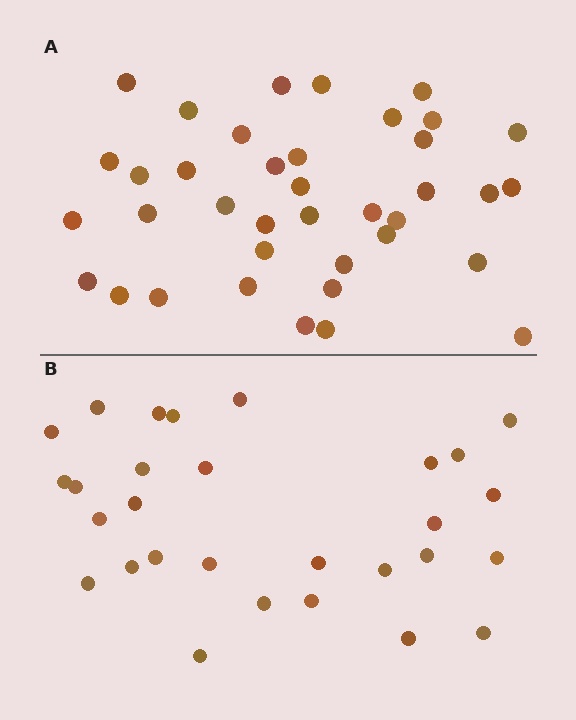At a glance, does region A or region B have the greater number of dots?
Region A (the top region) has more dots.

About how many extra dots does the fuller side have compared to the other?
Region A has roughly 8 or so more dots than region B.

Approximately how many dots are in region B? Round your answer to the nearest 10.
About 30 dots. (The exact count is 29, which rounds to 30.)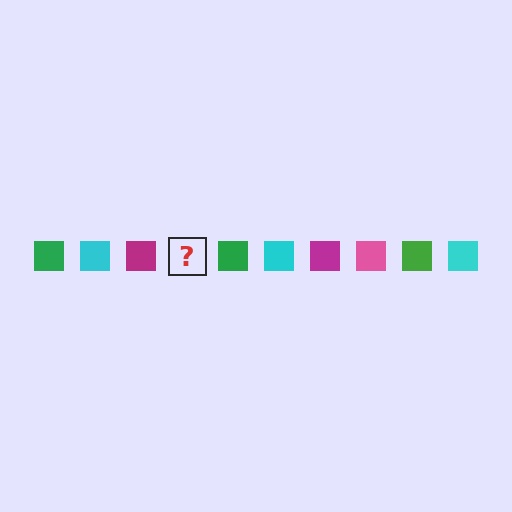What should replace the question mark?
The question mark should be replaced with a pink square.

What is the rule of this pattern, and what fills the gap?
The rule is that the pattern cycles through green, cyan, magenta, pink squares. The gap should be filled with a pink square.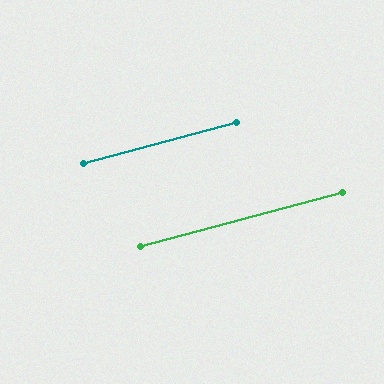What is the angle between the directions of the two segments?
Approximately 0 degrees.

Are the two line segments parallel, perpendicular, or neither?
Parallel — their directions differ by only 0.0°.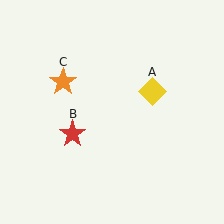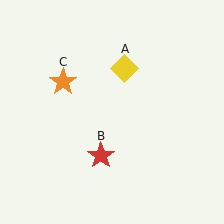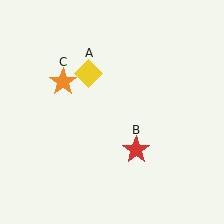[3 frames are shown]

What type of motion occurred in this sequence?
The yellow diamond (object A), red star (object B) rotated counterclockwise around the center of the scene.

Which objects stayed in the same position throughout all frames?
Orange star (object C) remained stationary.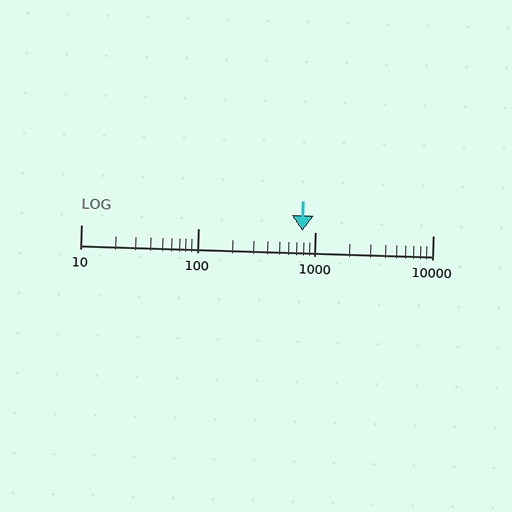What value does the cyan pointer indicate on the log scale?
The pointer indicates approximately 770.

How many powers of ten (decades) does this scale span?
The scale spans 3 decades, from 10 to 10000.